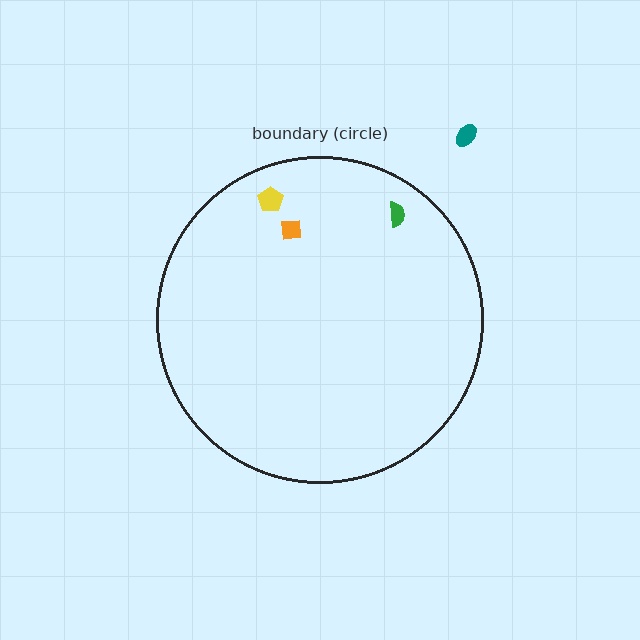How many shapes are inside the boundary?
3 inside, 1 outside.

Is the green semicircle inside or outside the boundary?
Inside.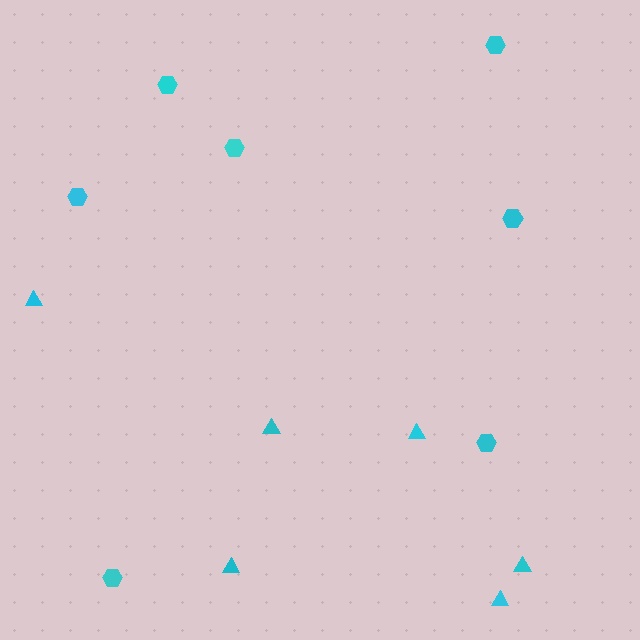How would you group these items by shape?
There are 2 groups: one group of hexagons (7) and one group of triangles (6).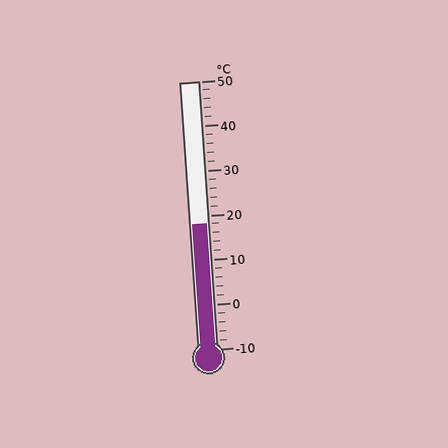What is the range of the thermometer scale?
The thermometer scale ranges from -10°C to 50°C.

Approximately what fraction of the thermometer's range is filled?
The thermometer is filled to approximately 45% of its range.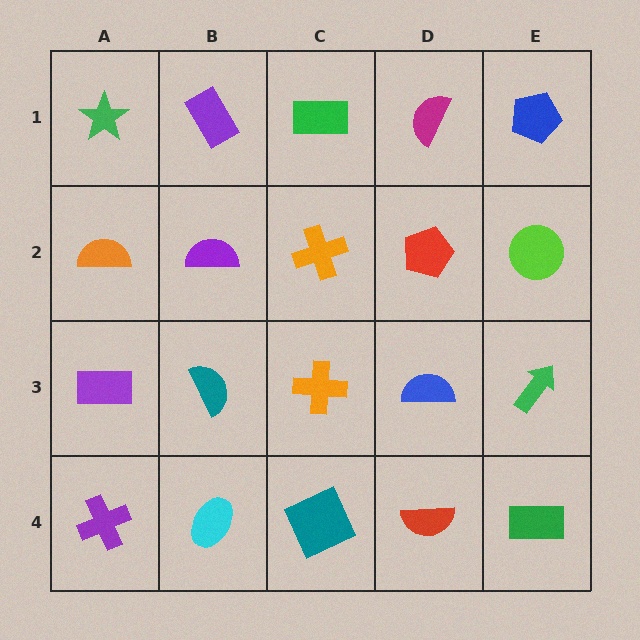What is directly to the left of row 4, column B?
A purple cross.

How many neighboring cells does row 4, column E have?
2.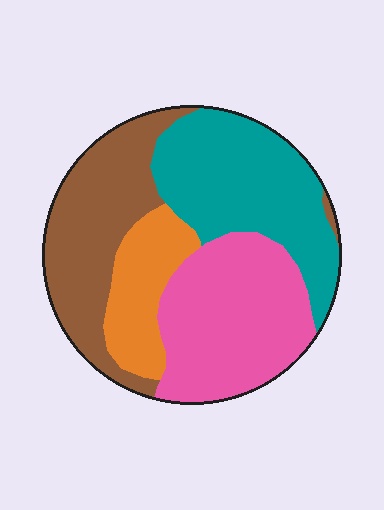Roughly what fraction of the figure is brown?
Brown takes up between a quarter and a half of the figure.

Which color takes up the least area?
Orange, at roughly 15%.